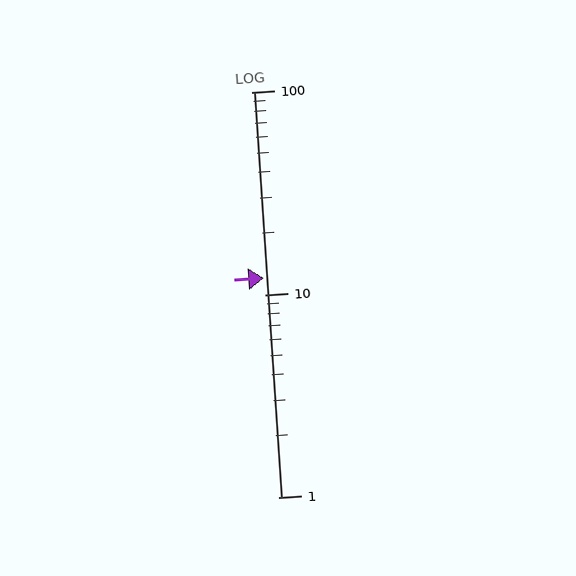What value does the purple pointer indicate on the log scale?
The pointer indicates approximately 12.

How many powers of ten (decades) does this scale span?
The scale spans 2 decades, from 1 to 100.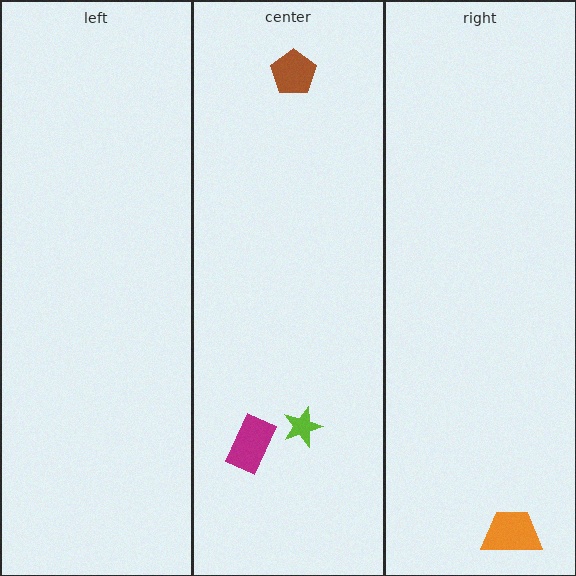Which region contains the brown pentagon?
The center region.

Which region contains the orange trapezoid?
The right region.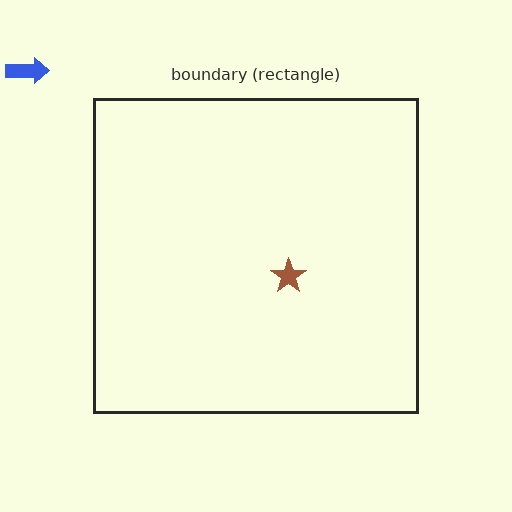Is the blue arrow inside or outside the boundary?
Outside.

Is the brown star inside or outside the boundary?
Inside.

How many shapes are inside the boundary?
1 inside, 1 outside.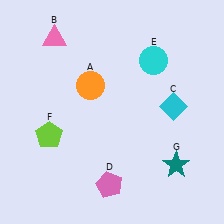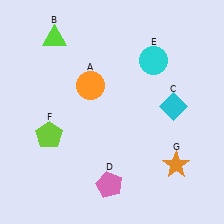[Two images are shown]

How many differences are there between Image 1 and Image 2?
There are 2 differences between the two images.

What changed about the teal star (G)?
In Image 1, G is teal. In Image 2, it changed to orange.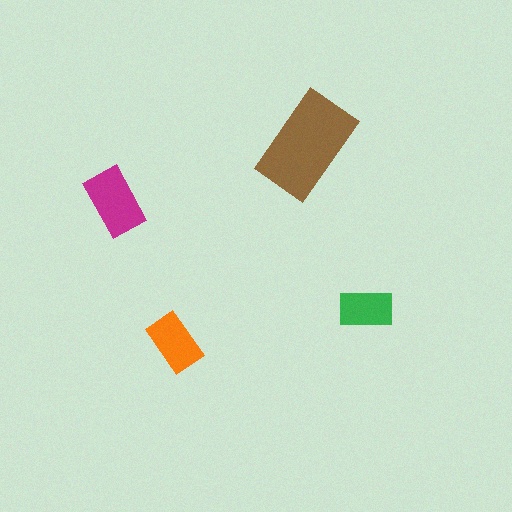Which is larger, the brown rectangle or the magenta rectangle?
The brown one.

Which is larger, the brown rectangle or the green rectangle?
The brown one.